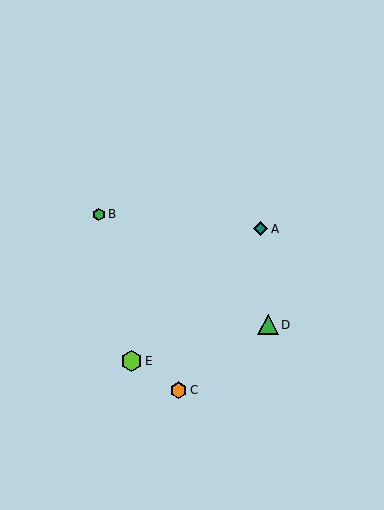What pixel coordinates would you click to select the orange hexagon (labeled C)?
Click at (178, 390) to select the orange hexagon C.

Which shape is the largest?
The lime hexagon (labeled E) is the largest.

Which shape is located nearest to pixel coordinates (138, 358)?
The lime hexagon (labeled E) at (131, 361) is nearest to that location.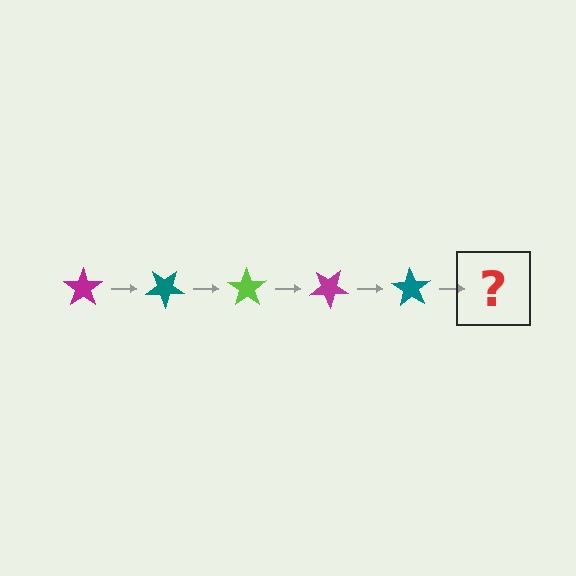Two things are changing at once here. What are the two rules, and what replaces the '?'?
The two rules are that it rotates 35 degrees each step and the color cycles through magenta, teal, and lime. The '?' should be a lime star, rotated 175 degrees from the start.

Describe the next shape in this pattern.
It should be a lime star, rotated 175 degrees from the start.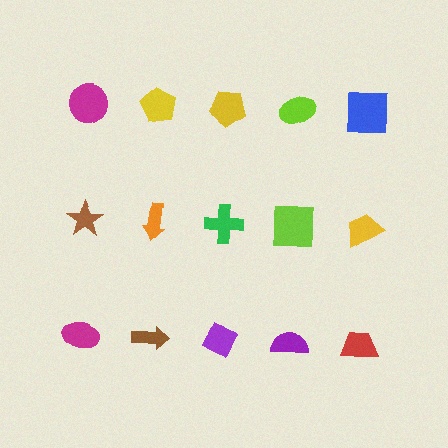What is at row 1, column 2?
A yellow pentagon.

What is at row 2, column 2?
An orange arrow.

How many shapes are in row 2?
5 shapes.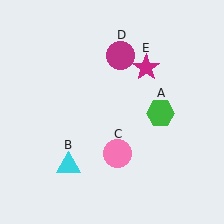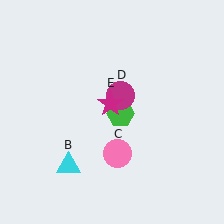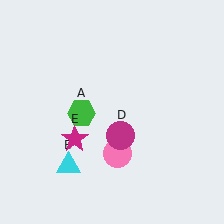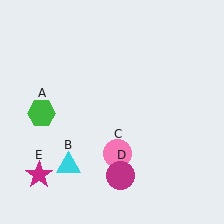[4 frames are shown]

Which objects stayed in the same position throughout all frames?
Cyan triangle (object B) and pink circle (object C) remained stationary.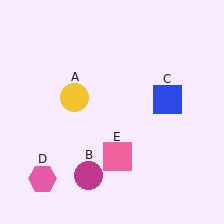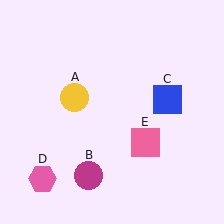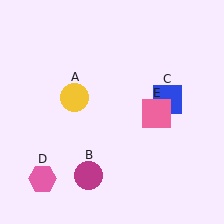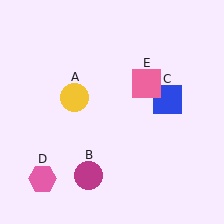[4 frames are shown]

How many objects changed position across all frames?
1 object changed position: pink square (object E).